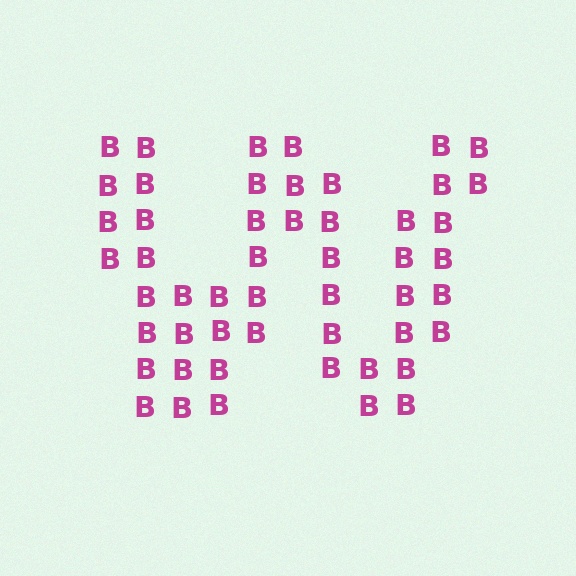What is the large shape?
The large shape is the letter W.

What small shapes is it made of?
It is made of small letter B's.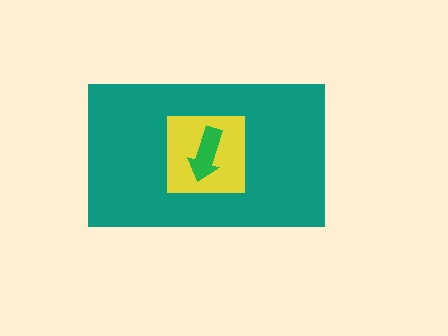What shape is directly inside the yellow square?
The green arrow.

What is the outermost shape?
The teal rectangle.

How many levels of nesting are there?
3.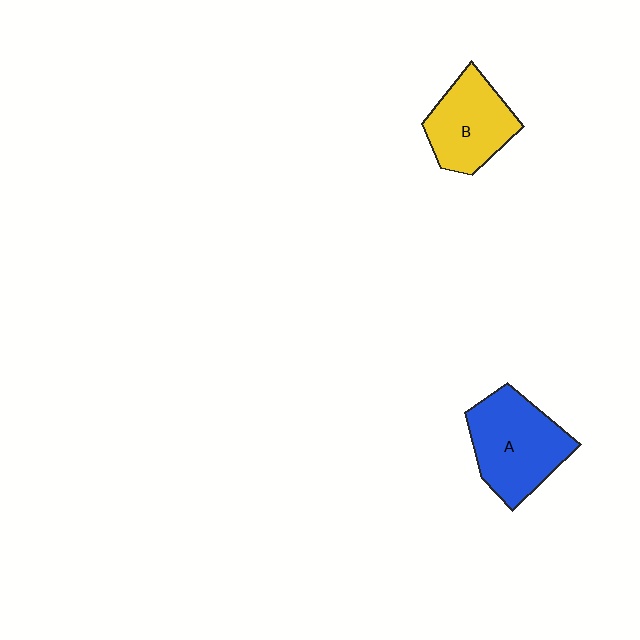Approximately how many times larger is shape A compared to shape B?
Approximately 1.2 times.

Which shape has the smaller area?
Shape B (yellow).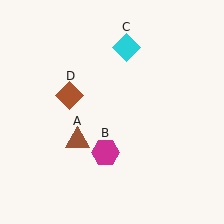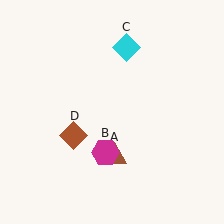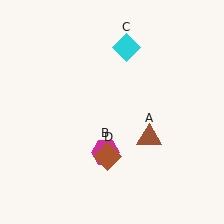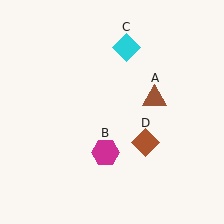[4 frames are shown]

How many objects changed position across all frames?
2 objects changed position: brown triangle (object A), brown diamond (object D).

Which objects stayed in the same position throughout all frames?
Magenta hexagon (object B) and cyan diamond (object C) remained stationary.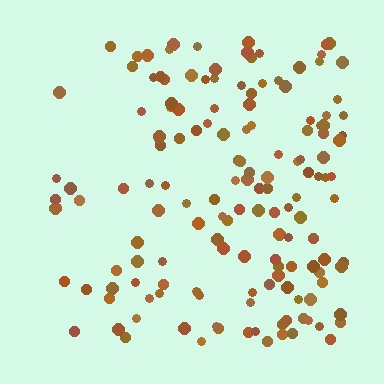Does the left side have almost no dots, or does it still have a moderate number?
Still a moderate number, just noticeably fewer than the right.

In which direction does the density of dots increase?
From left to right, with the right side densest.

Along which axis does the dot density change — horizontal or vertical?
Horizontal.